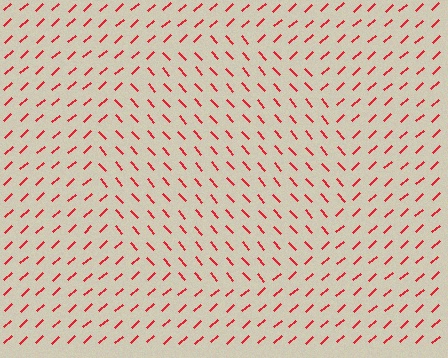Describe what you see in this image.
The image is filled with small red line segments. A circle region in the image has lines oriented differently from the surrounding lines, creating a visible texture boundary.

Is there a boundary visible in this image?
Yes, there is a texture boundary formed by a change in line orientation.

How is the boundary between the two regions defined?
The boundary is defined purely by a change in line orientation (approximately 90 degrees difference). All lines are the same color and thickness.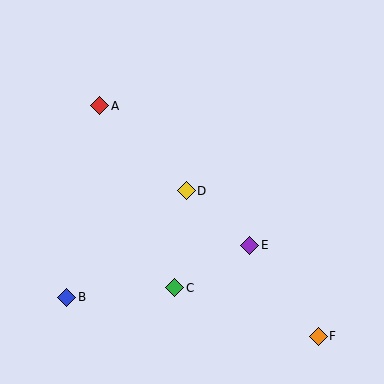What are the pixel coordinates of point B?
Point B is at (67, 297).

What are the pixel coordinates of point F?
Point F is at (318, 336).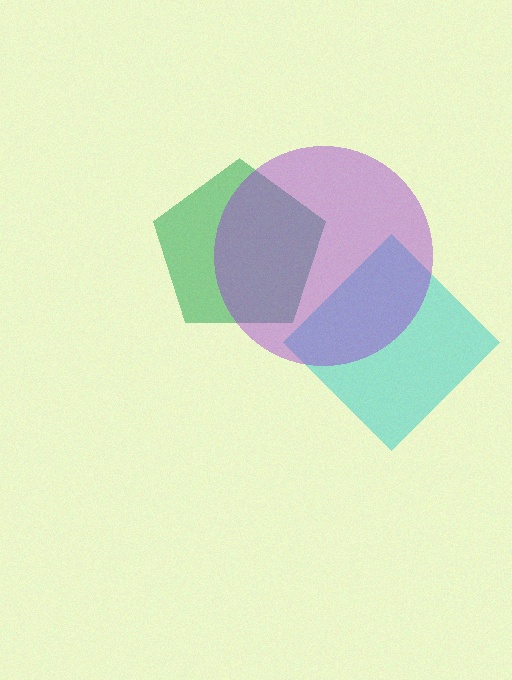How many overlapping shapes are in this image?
There are 3 overlapping shapes in the image.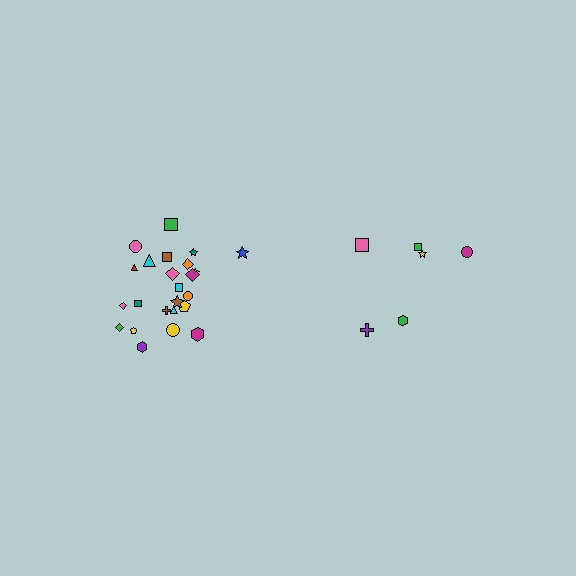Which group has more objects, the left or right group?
The left group.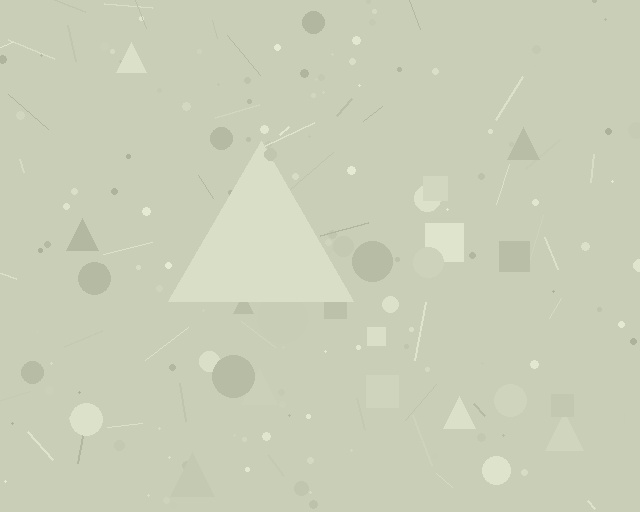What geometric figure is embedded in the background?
A triangle is embedded in the background.